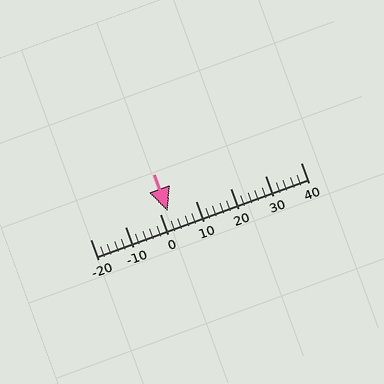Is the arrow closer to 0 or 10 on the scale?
The arrow is closer to 0.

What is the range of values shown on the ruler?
The ruler shows values from -20 to 40.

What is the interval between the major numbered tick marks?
The major tick marks are spaced 10 units apart.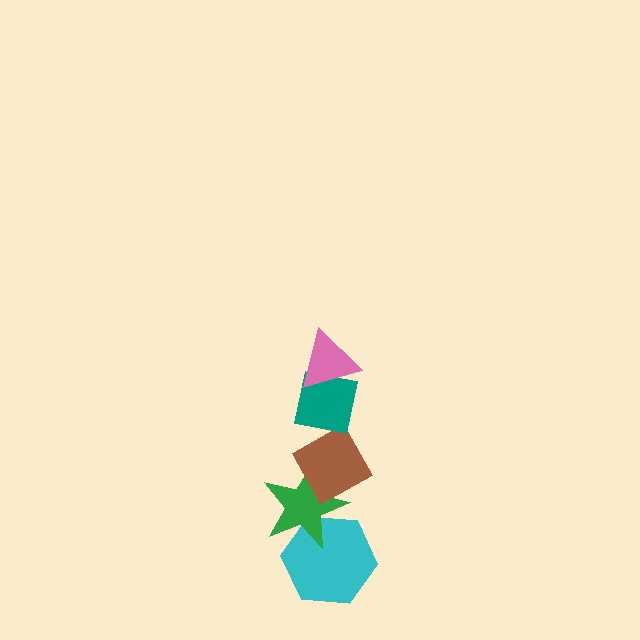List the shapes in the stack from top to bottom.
From top to bottom: the pink triangle, the teal square, the brown diamond, the green star, the cyan hexagon.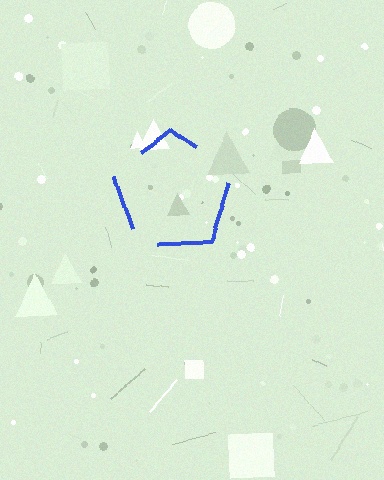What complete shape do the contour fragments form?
The contour fragments form a pentagon.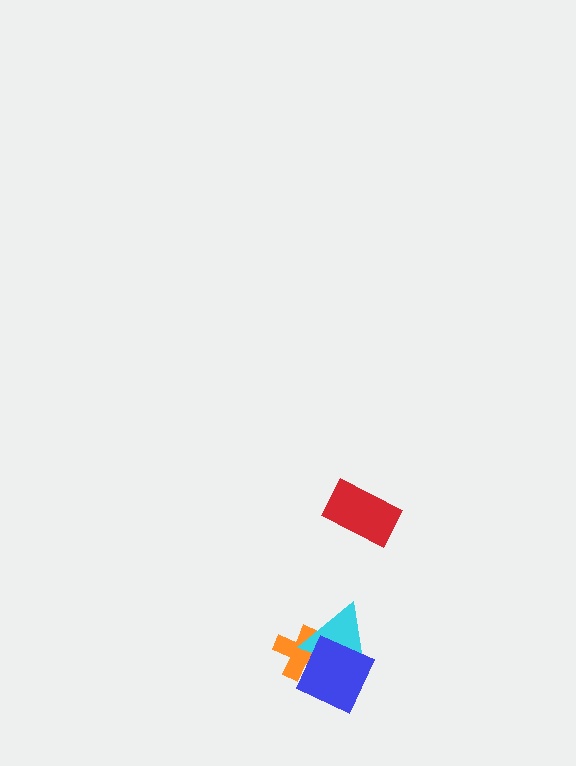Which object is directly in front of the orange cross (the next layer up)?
The cyan triangle is directly in front of the orange cross.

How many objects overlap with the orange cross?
2 objects overlap with the orange cross.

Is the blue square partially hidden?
No, no other shape covers it.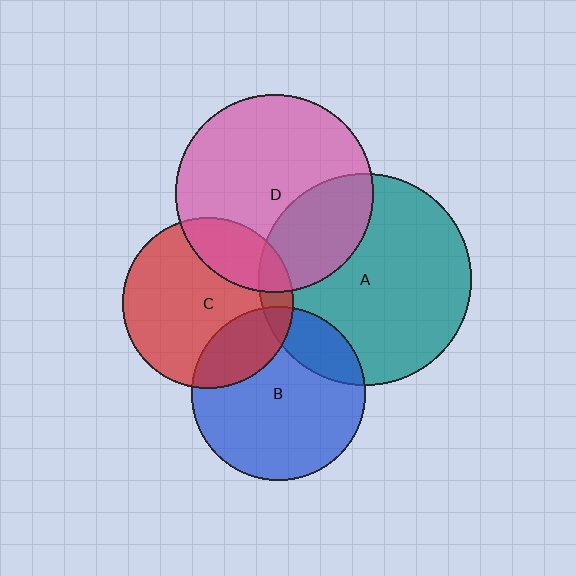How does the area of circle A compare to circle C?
Approximately 1.5 times.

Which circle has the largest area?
Circle A (teal).